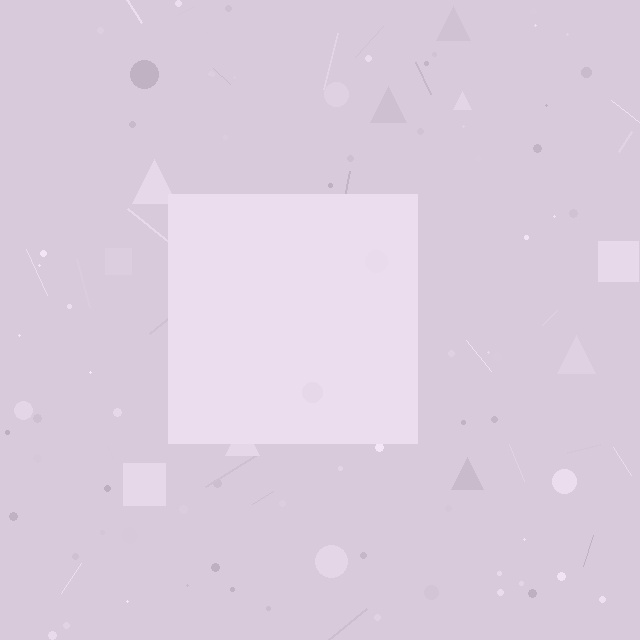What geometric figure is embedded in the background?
A square is embedded in the background.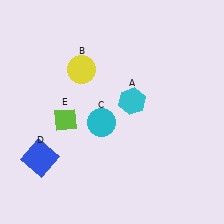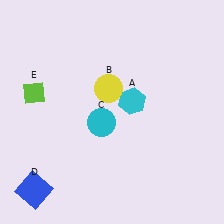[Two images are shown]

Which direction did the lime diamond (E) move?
The lime diamond (E) moved left.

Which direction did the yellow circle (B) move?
The yellow circle (B) moved right.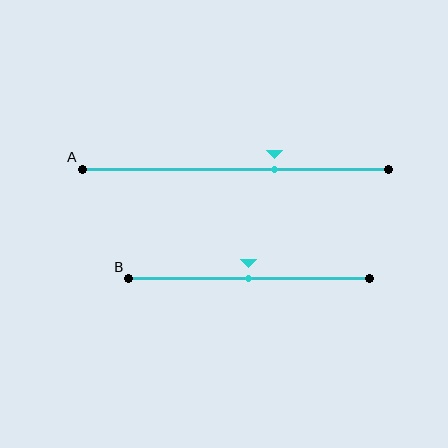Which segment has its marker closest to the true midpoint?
Segment B has its marker closest to the true midpoint.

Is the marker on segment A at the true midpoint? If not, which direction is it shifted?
No, the marker on segment A is shifted to the right by about 13% of the segment length.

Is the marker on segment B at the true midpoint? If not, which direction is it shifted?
Yes, the marker on segment B is at the true midpoint.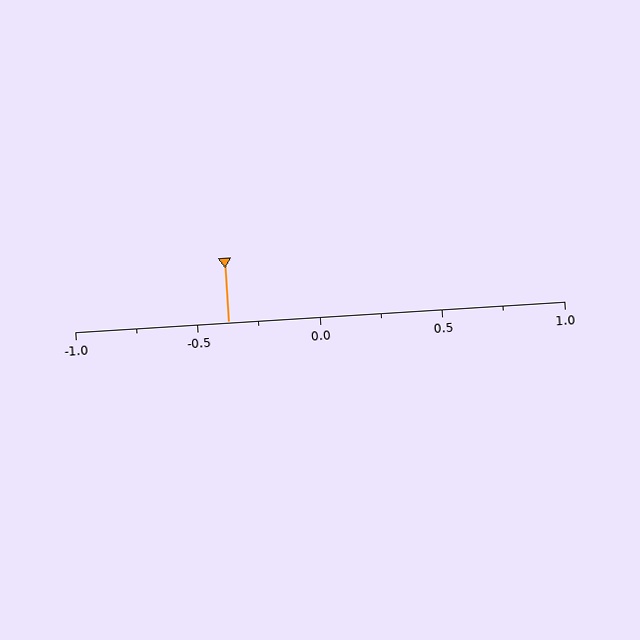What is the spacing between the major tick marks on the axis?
The major ticks are spaced 0.5 apart.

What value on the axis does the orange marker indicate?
The marker indicates approximately -0.38.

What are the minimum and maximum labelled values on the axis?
The axis runs from -1.0 to 1.0.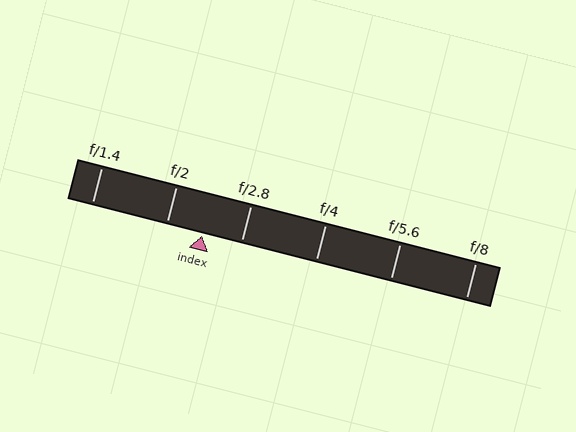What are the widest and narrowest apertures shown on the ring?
The widest aperture shown is f/1.4 and the narrowest is f/8.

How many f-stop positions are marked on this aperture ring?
There are 6 f-stop positions marked.